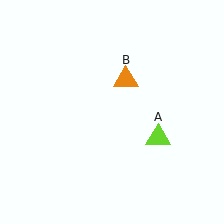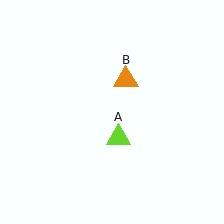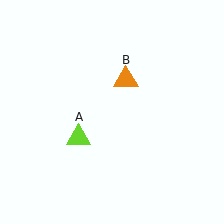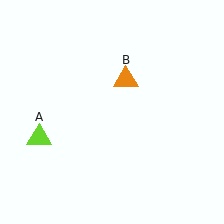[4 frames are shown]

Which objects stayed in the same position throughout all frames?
Orange triangle (object B) remained stationary.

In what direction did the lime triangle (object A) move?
The lime triangle (object A) moved left.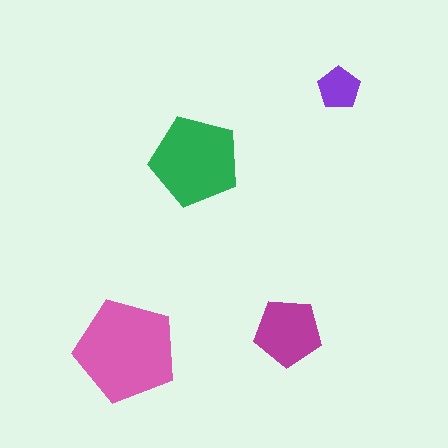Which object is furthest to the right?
The purple pentagon is rightmost.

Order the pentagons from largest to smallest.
the pink one, the green one, the magenta one, the purple one.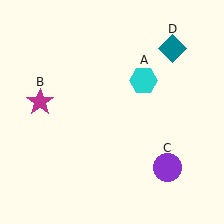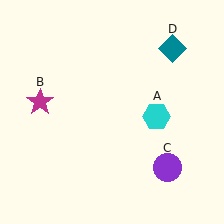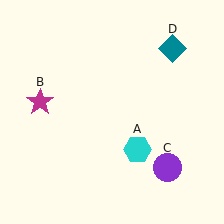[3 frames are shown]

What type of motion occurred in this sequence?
The cyan hexagon (object A) rotated clockwise around the center of the scene.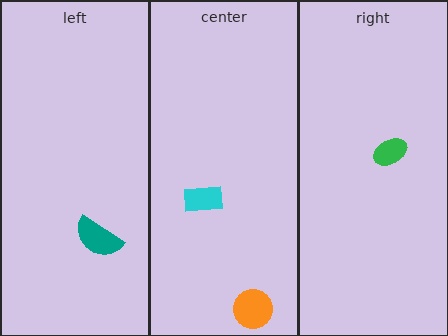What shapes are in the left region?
The teal semicircle.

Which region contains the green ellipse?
The right region.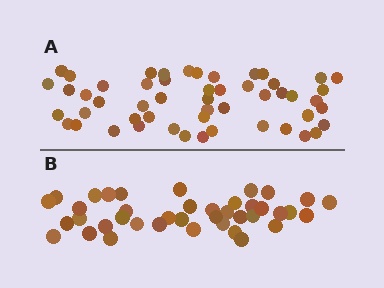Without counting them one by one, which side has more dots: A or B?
Region A (the top region) has more dots.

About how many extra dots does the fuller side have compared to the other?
Region A has roughly 12 or so more dots than region B.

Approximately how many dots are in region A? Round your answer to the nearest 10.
About 50 dots. (The exact count is 52, which rounds to 50.)